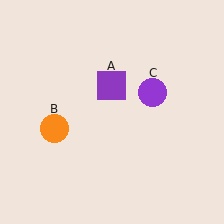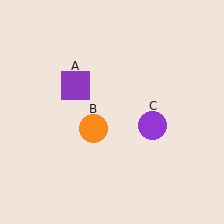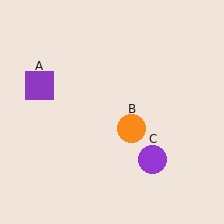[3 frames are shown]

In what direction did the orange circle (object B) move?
The orange circle (object B) moved right.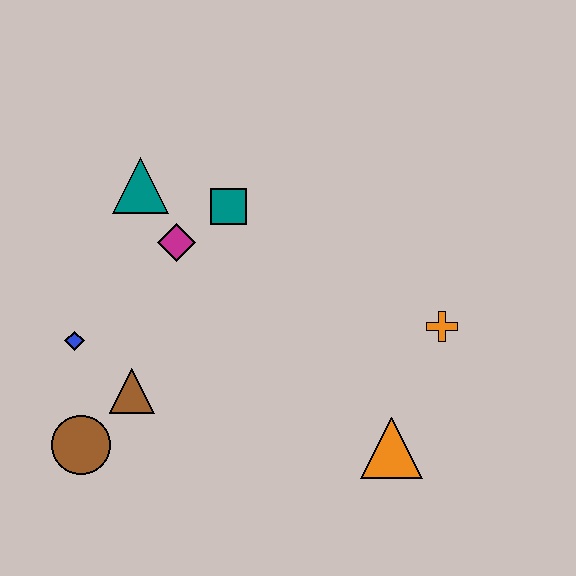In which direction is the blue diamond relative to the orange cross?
The blue diamond is to the left of the orange cross.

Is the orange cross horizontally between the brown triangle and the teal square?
No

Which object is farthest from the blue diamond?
The orange cross is farthest from the blue diamond.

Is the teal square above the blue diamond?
Yes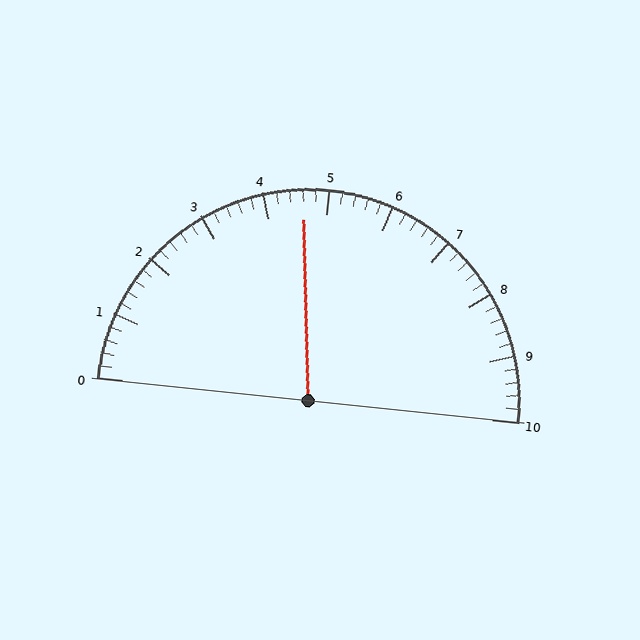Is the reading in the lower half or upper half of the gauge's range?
The reading is in the lower half of the range (0 to 10).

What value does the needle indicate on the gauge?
The needle indicates approximately 4.6.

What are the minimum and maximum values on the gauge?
The gauge ranges from 0 to 10.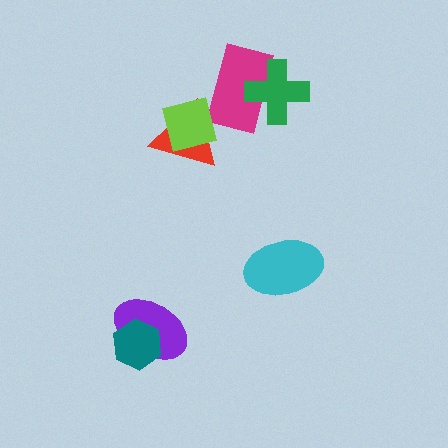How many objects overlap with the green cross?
1 object overlaps with the green cross.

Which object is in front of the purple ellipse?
The teal hexagon is in front of the purple ellipse.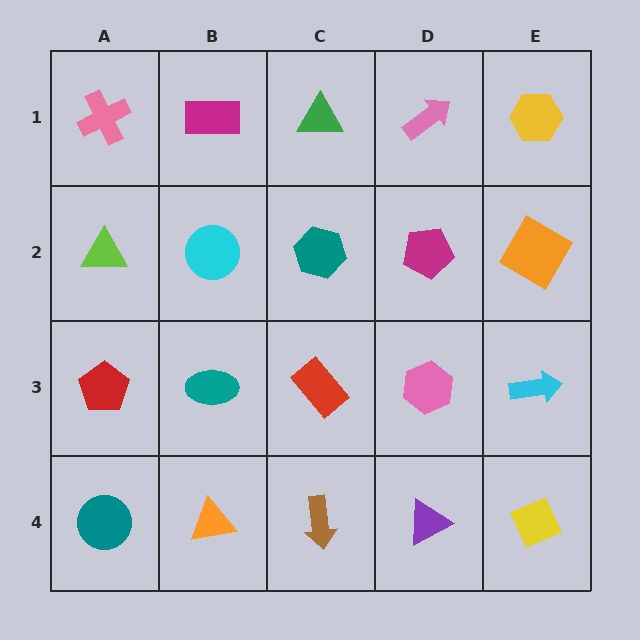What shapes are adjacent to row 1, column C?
A teal hexagon (row 2, column C), a magenta rectangle (row 1, column B), a pink arrow (row 1, column D).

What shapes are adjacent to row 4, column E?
A cyan arrow (row 3, column E), a purple triangle (row 4, column D).